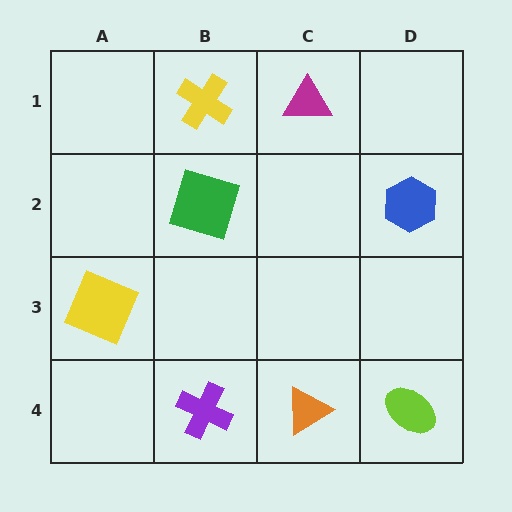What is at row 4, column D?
A lime ellipse.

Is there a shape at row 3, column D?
No, that cell is empty.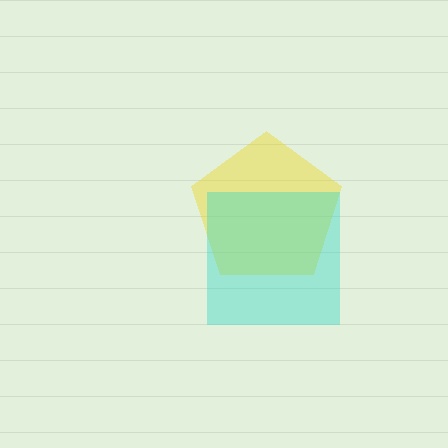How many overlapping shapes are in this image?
There are 2 overlapping shapes in the image.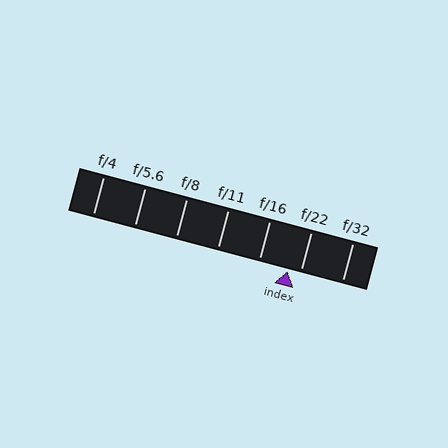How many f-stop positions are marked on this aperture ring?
There are 7 f-stop positions marked.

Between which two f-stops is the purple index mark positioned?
The index mark is between f/16 and f/22.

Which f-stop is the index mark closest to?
The index mark is closest to f/22.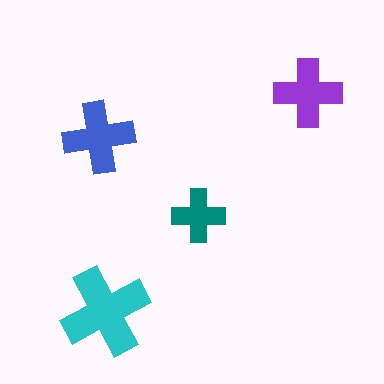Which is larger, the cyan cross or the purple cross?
The cyan one.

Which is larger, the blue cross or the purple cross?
The blue one.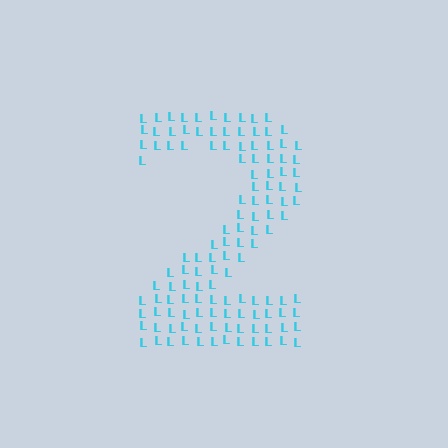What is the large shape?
The large shape is the digit 2.